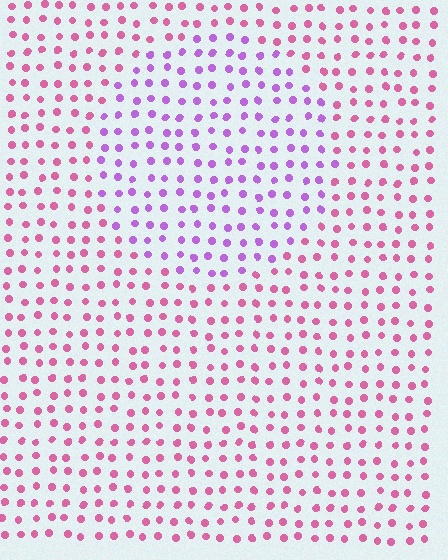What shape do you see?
I see a circle.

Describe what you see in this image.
The image is filled with small pink elements in a uniform arrangement. A circle-shaped region is visible where the elements are tinted to a slightly different hue, forming a subtle color boundary.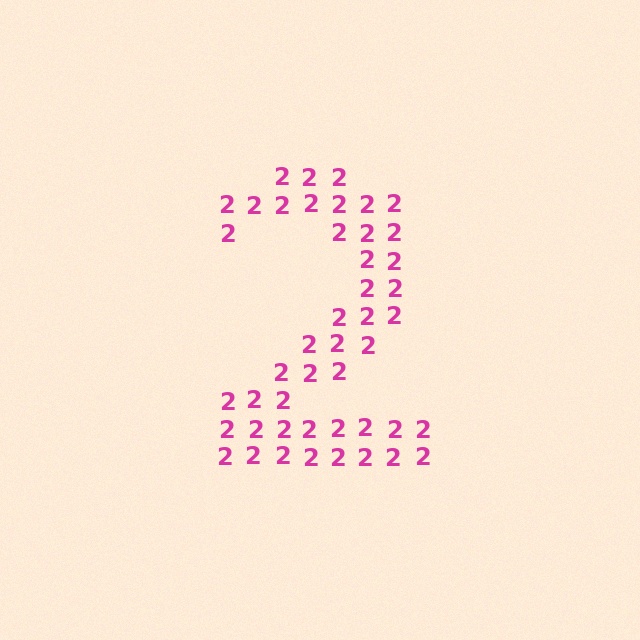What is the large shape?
The large shape is the digit 2.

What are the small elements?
The small elements are digit 2's.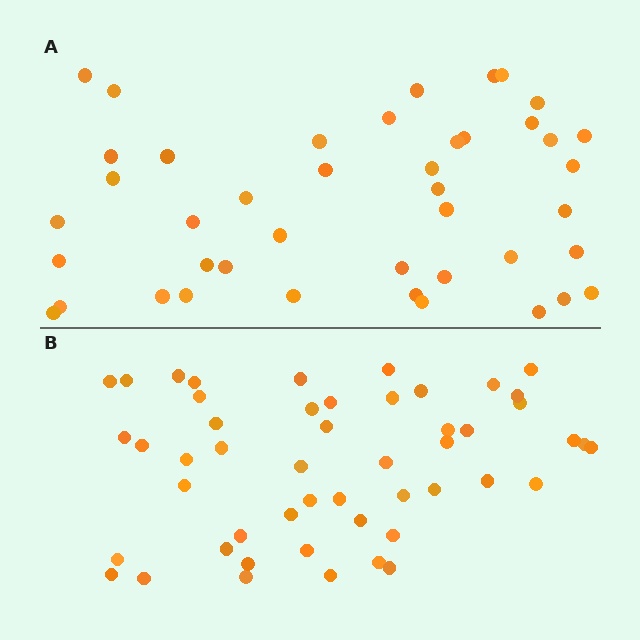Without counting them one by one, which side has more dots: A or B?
Region B (the bottom region) has more dots.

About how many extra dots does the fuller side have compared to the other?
Region B has roughly 8 or so more dots than region A.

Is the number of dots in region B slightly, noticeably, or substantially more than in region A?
Region B has only slightly more — the two regions are fairly close. The ratio is roughly 1.2 to 1.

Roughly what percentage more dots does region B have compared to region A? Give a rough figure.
About 15% more.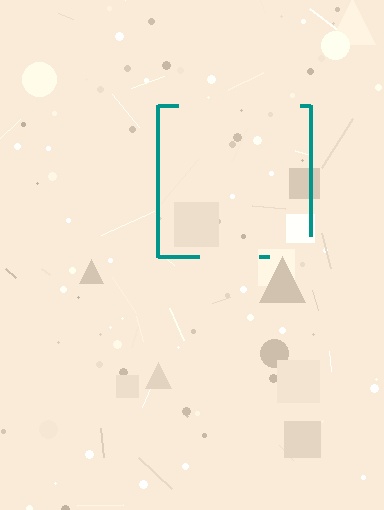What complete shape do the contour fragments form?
The contour fragments form a square.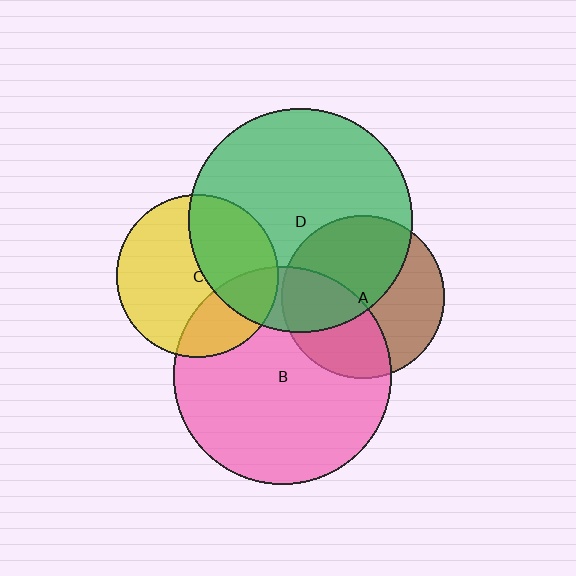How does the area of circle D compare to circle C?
Approximately 1.9 times.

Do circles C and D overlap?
Yes.